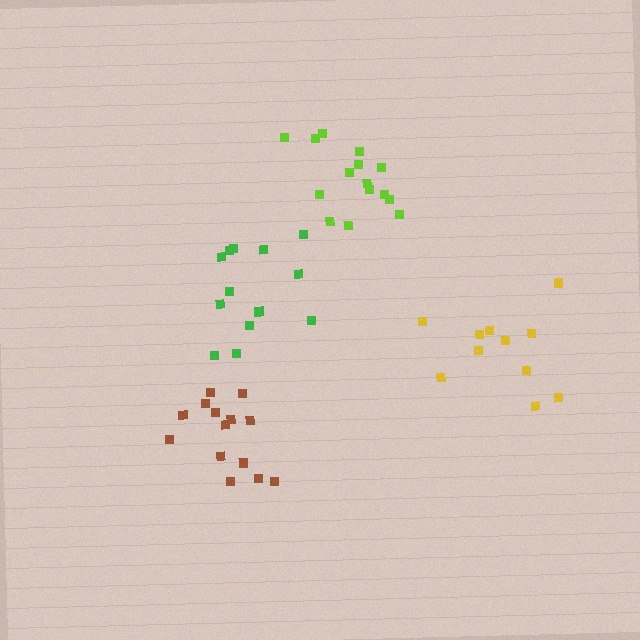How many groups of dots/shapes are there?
There are 4 groups.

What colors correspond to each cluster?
The clusters are colored: green, yellow, brown, lime.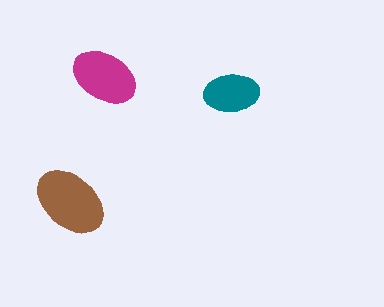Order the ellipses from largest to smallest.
the brown one, the magenta one, the teal one.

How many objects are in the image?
There are 3 objects in the image.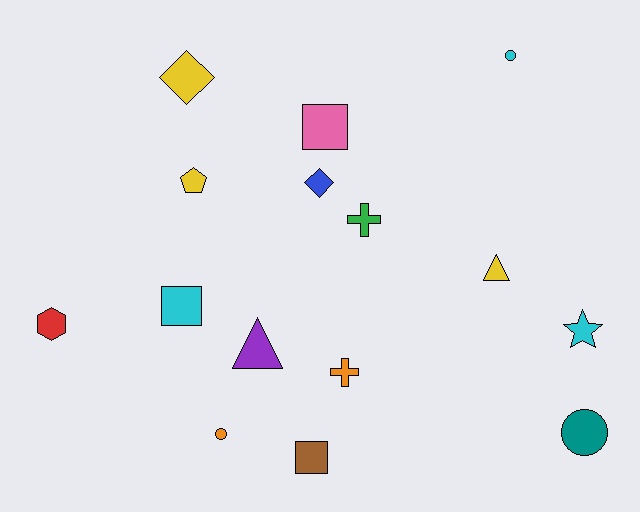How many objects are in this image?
There are 15 objects.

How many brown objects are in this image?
There is 1 brown object.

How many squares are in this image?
There are 3 squares.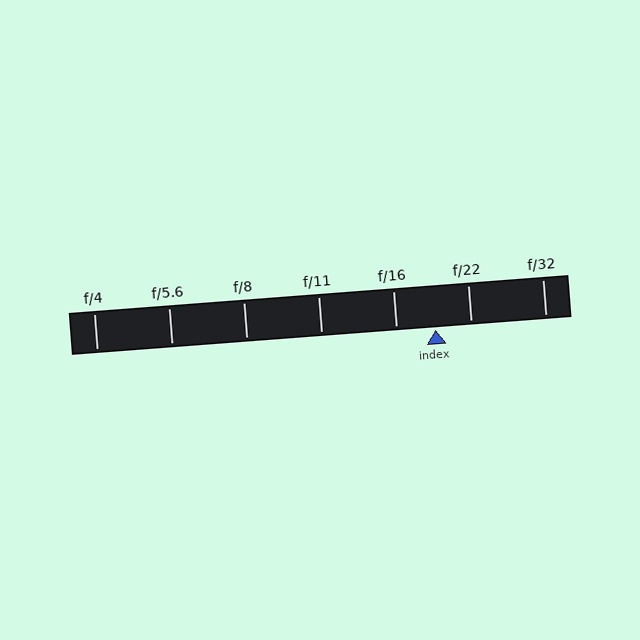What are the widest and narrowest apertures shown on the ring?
The widest aperture shown is f/4 and the narrowest is f/32.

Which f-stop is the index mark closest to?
The index mark is closest to f/22.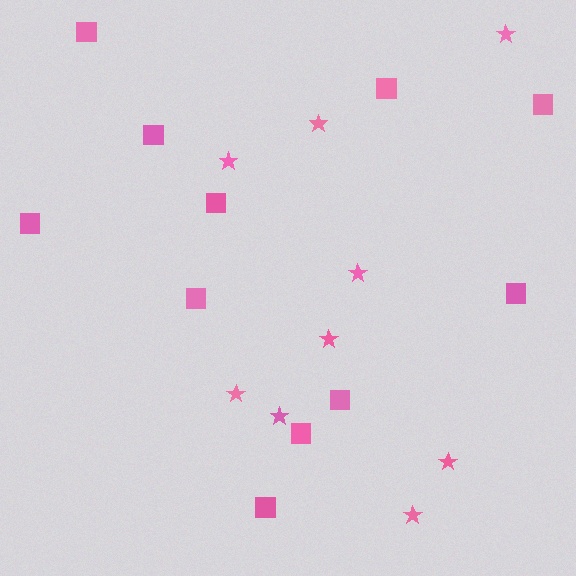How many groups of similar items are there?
There are 2 groups: one group of squares (11) and one group of stars (9).